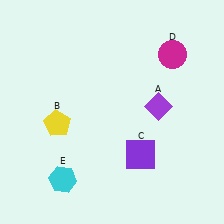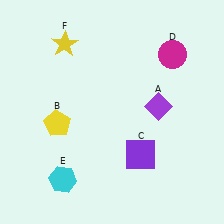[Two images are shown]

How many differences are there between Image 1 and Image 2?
There is 1 difference between the two images.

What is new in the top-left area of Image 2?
A yellow star (F) was added in the top-left area of Image 2.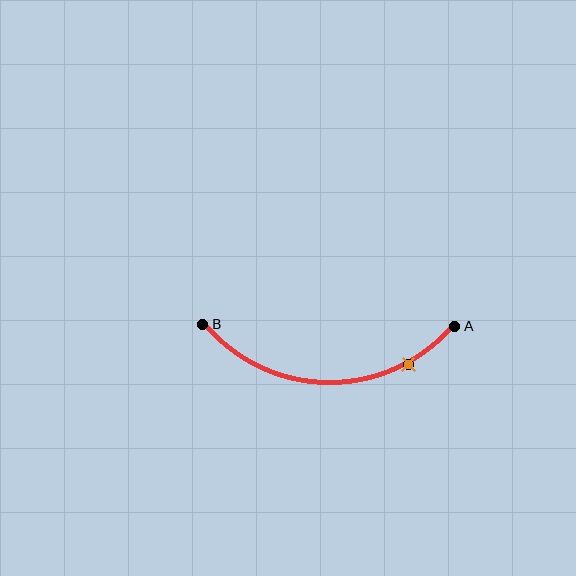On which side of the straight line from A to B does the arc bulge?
The arc bulges below the straight line connecting A and B.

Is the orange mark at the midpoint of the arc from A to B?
No. The orange mark lies on the arc but is closer to endpoint A. The arc midpoint would be at the point on the curve equidistant along the arc from both A and B.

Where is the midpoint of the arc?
The arc midpoint is the point on the curve farthest from the straight line joining A and B. It sits below that line.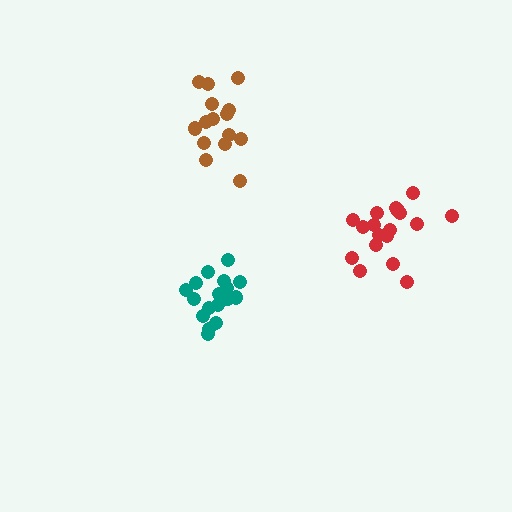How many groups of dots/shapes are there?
There are 3 groups.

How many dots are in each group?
Group 1: 15 dots, Group 2: 20 dots, Group 3: 18 dots (53 total).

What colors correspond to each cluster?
The clusters are colored: brown, teal, red.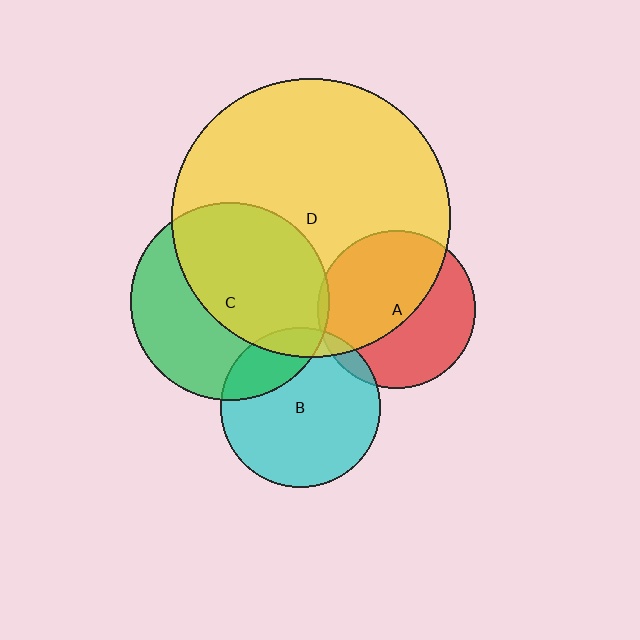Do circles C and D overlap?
Yes.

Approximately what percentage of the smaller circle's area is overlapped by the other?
Approximately 55%.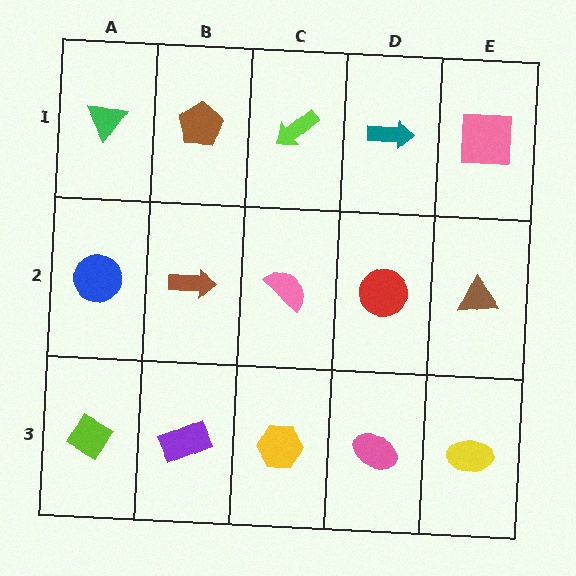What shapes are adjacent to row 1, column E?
A brown triangle (row 2, column E), a teal arrow (row 1, column D).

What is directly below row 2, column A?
A lime diamond.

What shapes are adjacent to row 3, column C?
A pink semicircle (row 2, column C), a purple rectangle (row 3, column B), a pink ellipse (row 3, column D).